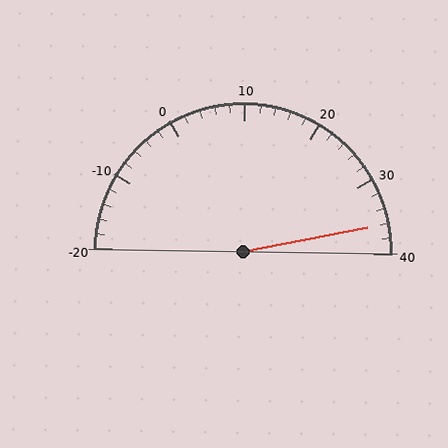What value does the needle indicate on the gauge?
The needle indicates approximately 36.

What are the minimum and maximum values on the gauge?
The gauge ranges from -20 to 40.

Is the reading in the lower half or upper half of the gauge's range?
The reading is in the upper half of the range (-20 to 40).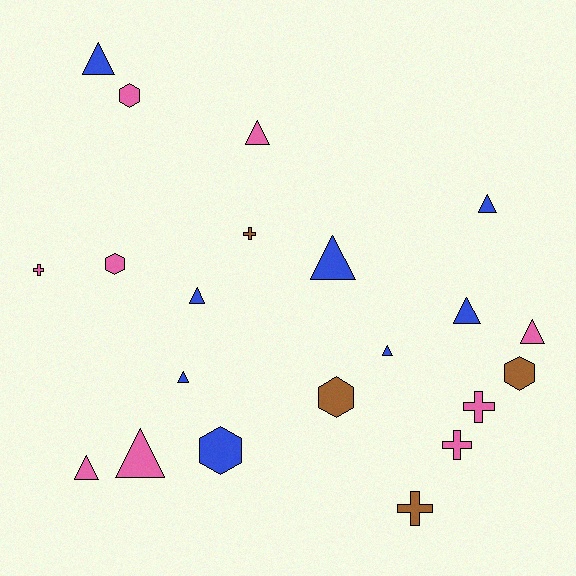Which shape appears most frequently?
Triangle, with 11 objects.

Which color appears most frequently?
Pink, with 9 objects.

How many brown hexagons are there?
There are 2 brown hexagons.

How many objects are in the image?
There are 21 objects.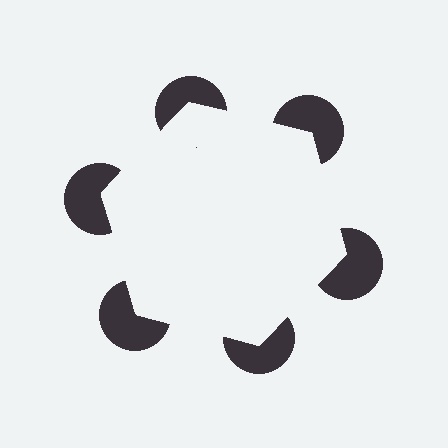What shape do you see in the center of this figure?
An illusory hexagon — its edges are inferred from the aligned wedge cuts in the pac-man discs, not physically drawn.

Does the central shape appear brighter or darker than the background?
It typically appears slightly brighter than the background, even though no actual brightness change is drawn.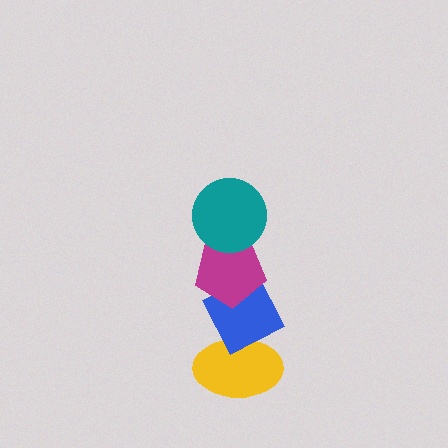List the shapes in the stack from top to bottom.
From top to bottom: the teal circle, the magenta pentagon, the blue diamond, the yellow ellipse.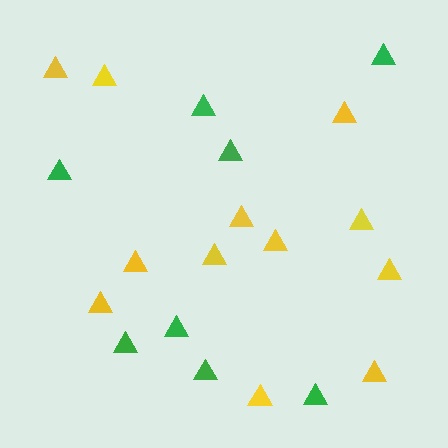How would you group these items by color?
There are 2 groups: one group of green triangles (8) and one group of yellow triangles (12).